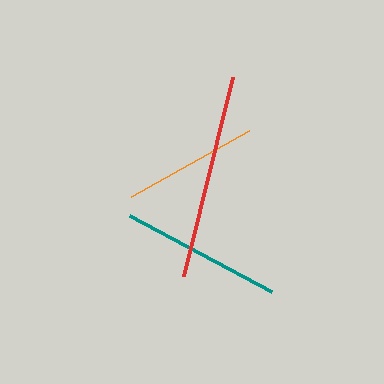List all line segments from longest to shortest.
From longest to shortest: red, teal, orange.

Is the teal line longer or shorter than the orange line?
The teal line is longer than the orange line.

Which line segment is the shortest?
The orange line is the shortest at approximately 135 pixels.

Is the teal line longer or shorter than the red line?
The red line is longer than the teal line.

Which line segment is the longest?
The red line is the longest at approximately 204 pixels.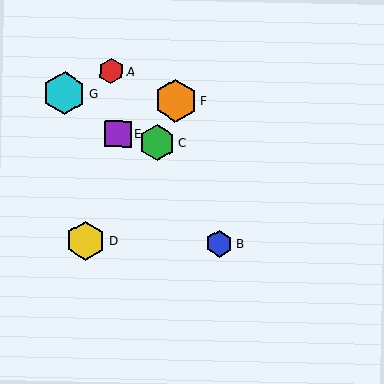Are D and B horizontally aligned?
Yes, both are at y≈241.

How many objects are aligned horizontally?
2 objects (B, D) are aligned horizontally.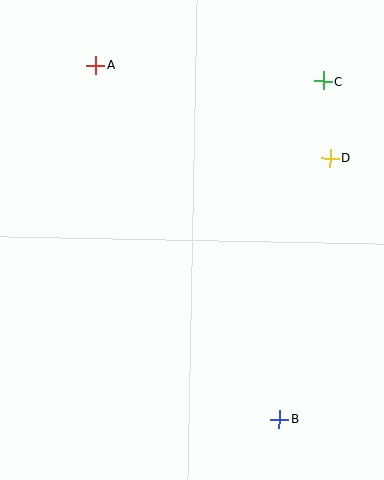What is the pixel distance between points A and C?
The distance between A and C is 228 pixels.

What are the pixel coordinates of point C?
Point C is at (323, 81).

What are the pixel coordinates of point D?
Point D is at (330, 158).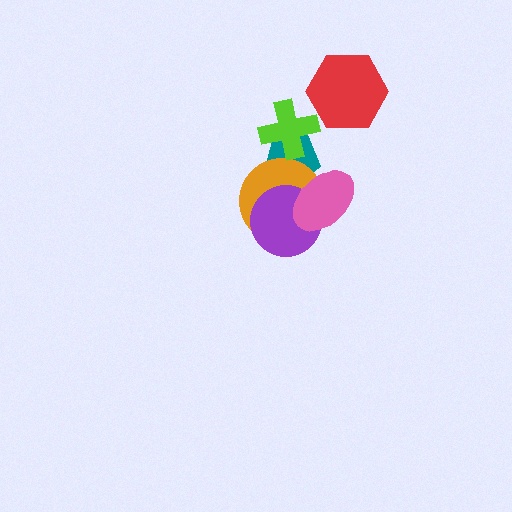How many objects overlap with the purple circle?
2 objects overlap with the purple circle.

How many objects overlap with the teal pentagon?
3 objects overlap with the teal pentagon.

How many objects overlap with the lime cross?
1 object overlaps with the lime cross.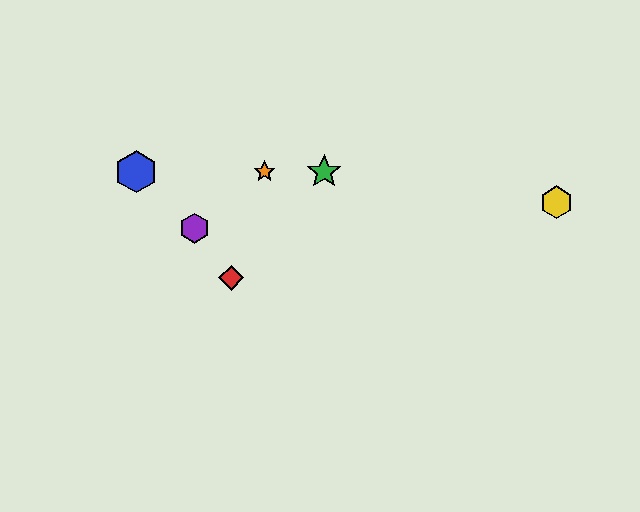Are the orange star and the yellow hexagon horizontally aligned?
No, the orange star is at y≈172 and the yellow hexagon is at y≈202.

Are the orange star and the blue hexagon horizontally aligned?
Yes, both are at y≈172.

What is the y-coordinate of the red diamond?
The red diamond is at y≈278.